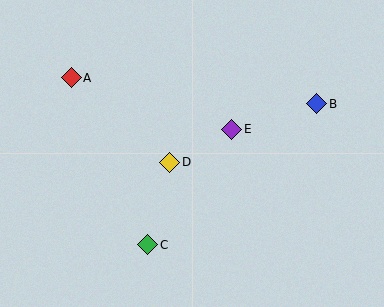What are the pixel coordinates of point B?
Point B is at (317, 104).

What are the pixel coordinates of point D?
Point D is at (170, 162).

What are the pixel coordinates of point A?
Point A is at (71, 78).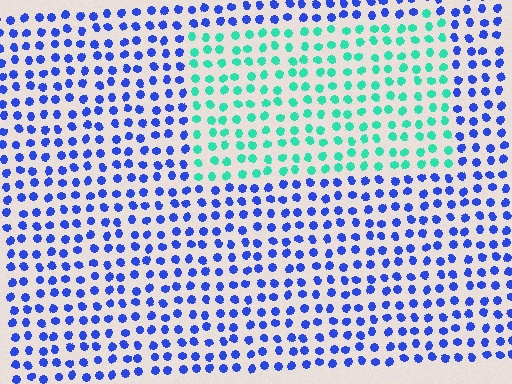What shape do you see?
I see a rectangle.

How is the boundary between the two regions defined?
The boundary is defined purely by a slight shift in hue (about 69 degrees). Spacing, size, and orientation are identical on both sides.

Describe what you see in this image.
The image is filled with small blue elements in a uniform arrangement. A rectangle-shaped region is visible where the elements are tinted to a slightly different hue, forming a subtle color boundary.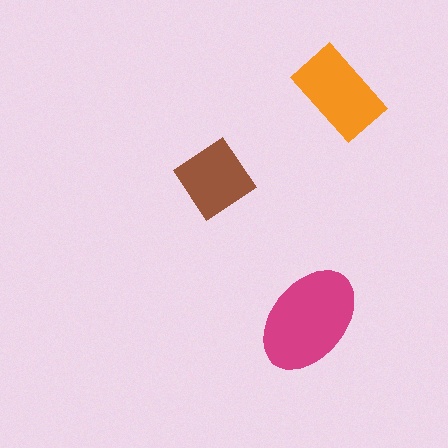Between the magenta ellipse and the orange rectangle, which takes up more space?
The magenta ellipse.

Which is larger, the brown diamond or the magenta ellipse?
The magenta ellipse.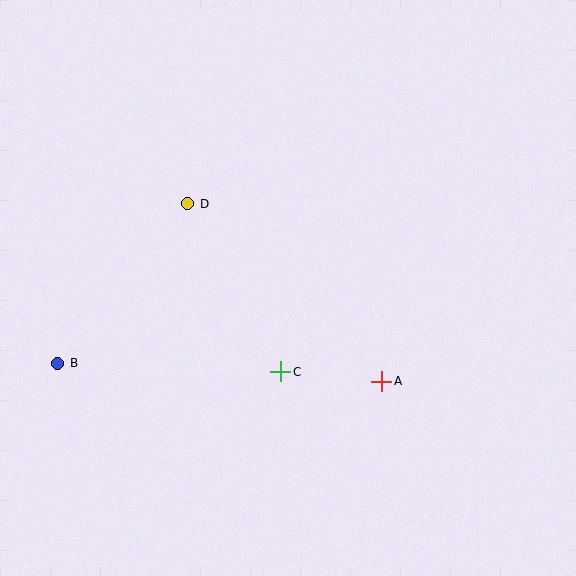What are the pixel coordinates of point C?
Point C is at (281, 372).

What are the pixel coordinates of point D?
Point D is at (188, 204).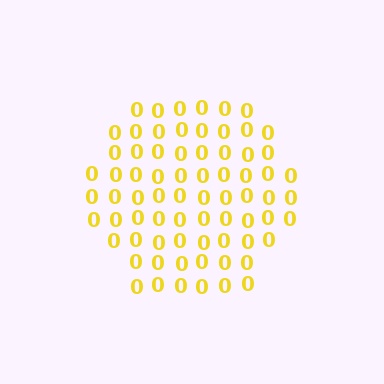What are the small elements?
The small elements are digit 0's.